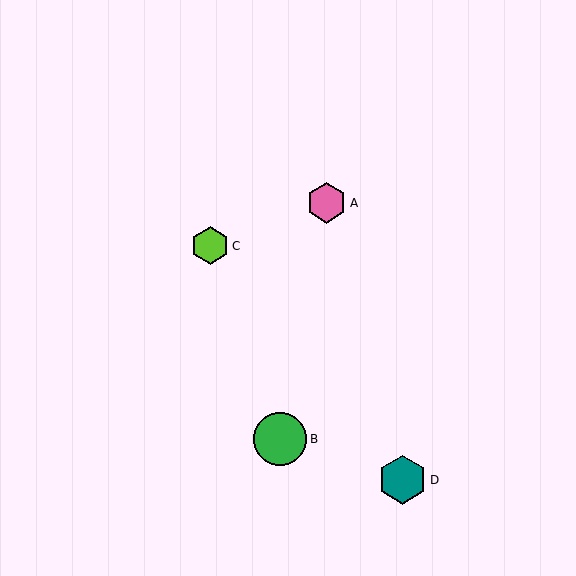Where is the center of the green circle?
The center of the green circle is at (280, 439).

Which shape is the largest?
The green circle (labeled B) is the largest.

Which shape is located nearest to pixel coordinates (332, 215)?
The pink hexagon (labeled A) at (327, 203) is nearest to that location.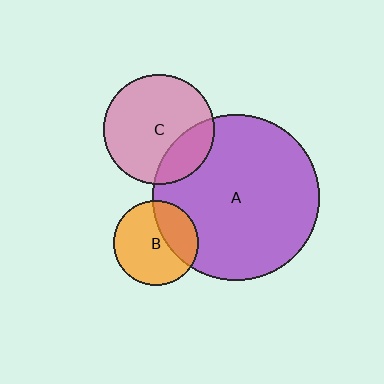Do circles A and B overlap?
Yes.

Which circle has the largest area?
Circle A (purple).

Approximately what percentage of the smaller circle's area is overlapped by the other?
Approximately 30%.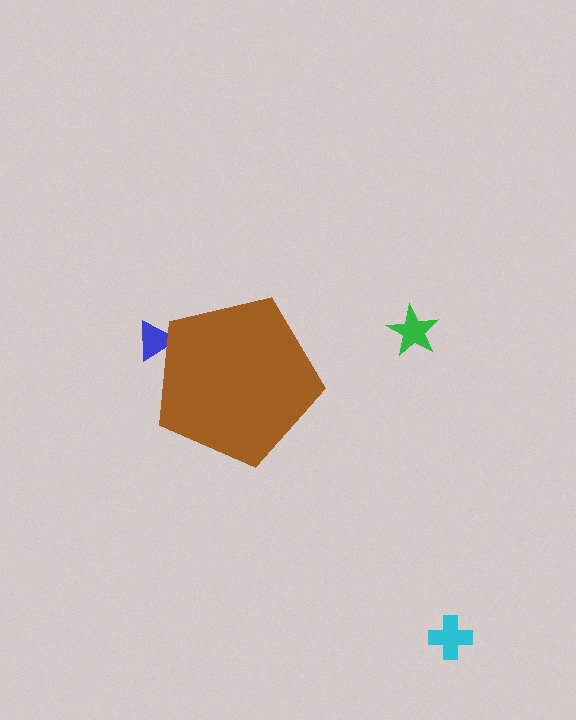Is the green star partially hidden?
No, the green star is fully visible.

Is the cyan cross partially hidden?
No, the cyan cross is fully visible.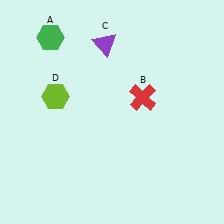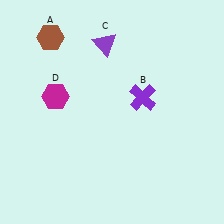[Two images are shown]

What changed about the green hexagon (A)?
In Image 1, A is green. In Image 2, it changed to brown.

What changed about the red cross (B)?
In Image 1, B is red. In Image 2, it changed to purple.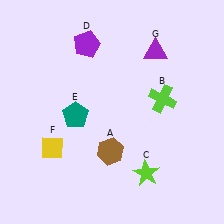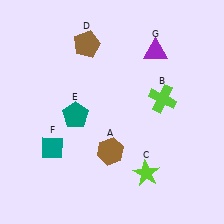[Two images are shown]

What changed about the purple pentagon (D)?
In Image 1, D is purple. In Image 2, it changed to brown.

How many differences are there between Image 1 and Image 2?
There are 2 differences between the two images.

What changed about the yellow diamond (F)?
In Image 1, F is yellow. In Image 2, it changed to teal.